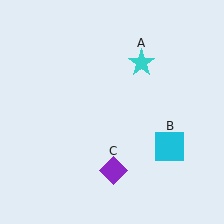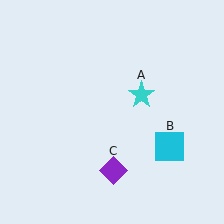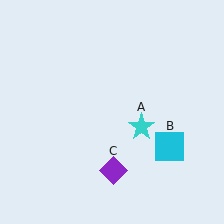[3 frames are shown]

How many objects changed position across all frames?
1 object changed position: cyan star (object A).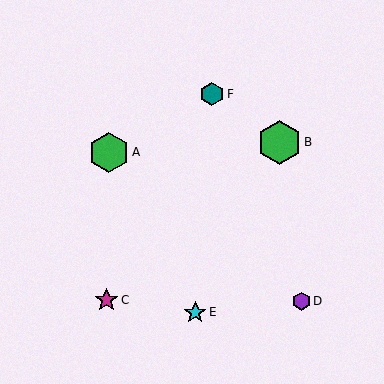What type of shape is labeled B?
Shape B is a green hexagon.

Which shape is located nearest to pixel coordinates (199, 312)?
The cyan star (labeled E) at (195, 312) is nearest to that location.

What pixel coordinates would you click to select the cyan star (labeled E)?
Click at (195, 312) to select the cyan star E.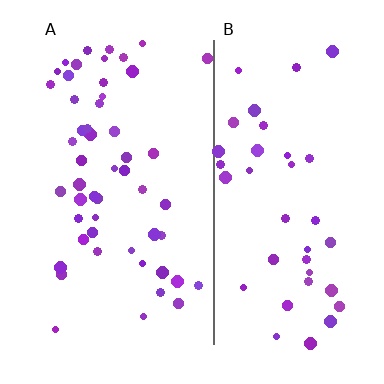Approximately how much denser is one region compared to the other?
Approximately 1.3× — region A over region B.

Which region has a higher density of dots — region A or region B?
A (the left).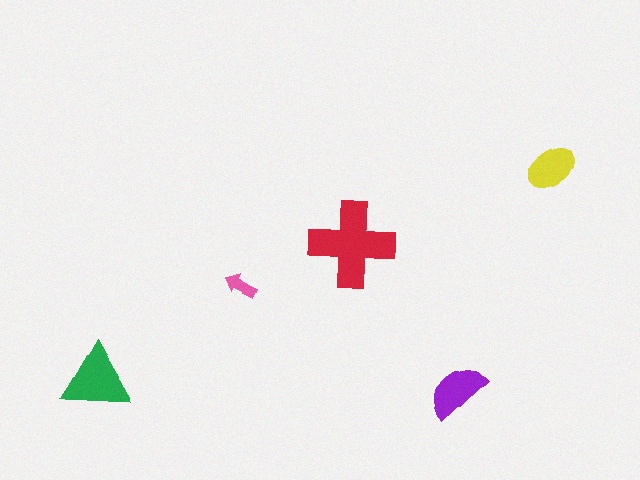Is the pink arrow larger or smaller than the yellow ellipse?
Smaller.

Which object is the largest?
The red cross.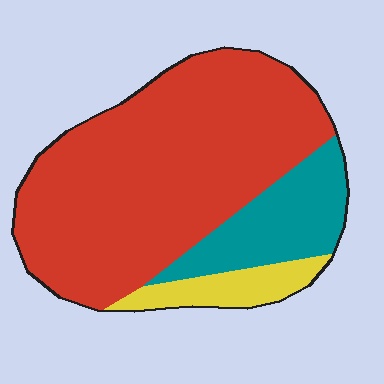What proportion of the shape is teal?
Teal covers 18% of the shape.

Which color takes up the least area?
Yellow, at roughly 10%.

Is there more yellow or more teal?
Teal.